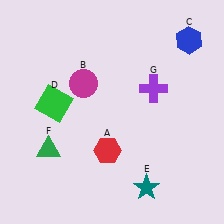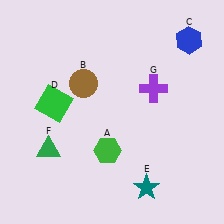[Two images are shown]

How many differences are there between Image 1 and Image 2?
There are 2 differences between the two images.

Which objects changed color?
A changed from red to green. B changed from magenta to brown.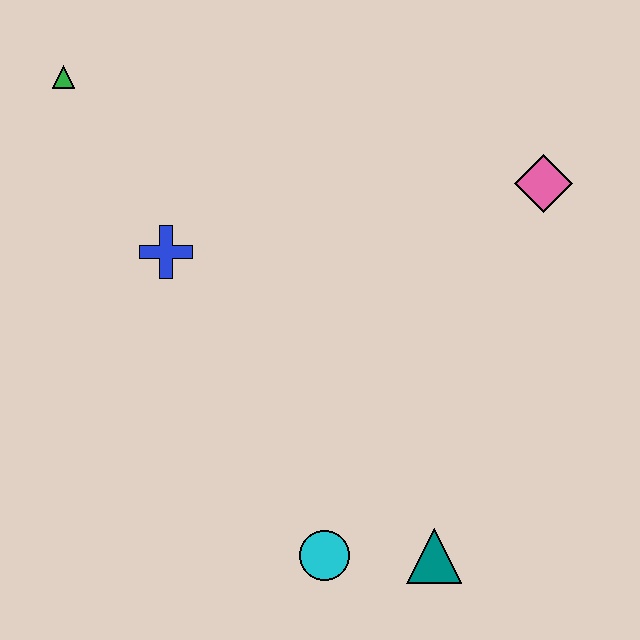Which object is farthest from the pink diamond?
The green triangle is farthest from the pink diamond.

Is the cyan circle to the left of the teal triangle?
Yes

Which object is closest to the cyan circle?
The teal triangle is closest to the cyan circle.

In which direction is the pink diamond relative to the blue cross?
The pink diamond is to the right of the blue cross.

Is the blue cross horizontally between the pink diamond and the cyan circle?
No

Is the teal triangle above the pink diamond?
No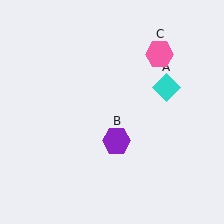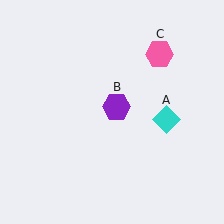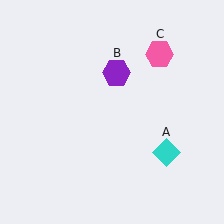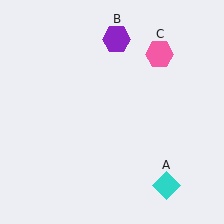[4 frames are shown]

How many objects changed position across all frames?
2 objects changed position: cyan diamond (object A), purple hexagon (object B).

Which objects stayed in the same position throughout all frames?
Pink hexagon (object C) remained stationary.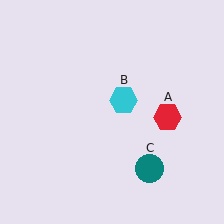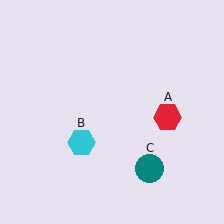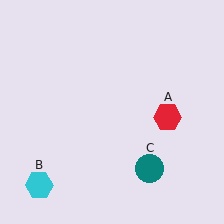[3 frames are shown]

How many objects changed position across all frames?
1 object changed position: cyan hexagon (object B).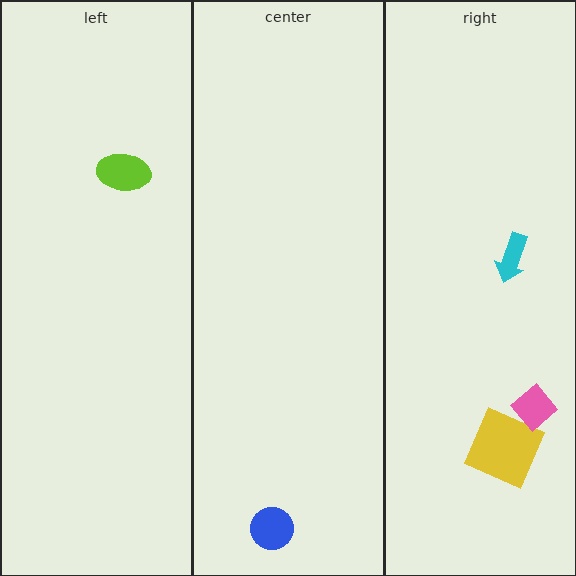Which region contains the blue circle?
The center region.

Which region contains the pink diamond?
The right region.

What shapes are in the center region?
The blue circle.